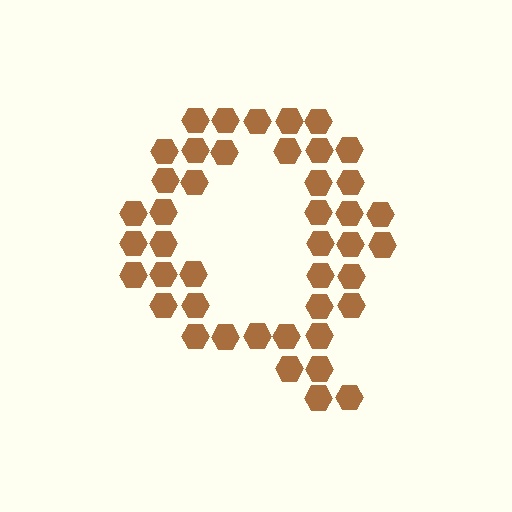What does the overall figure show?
The overall figure shows the letter Q.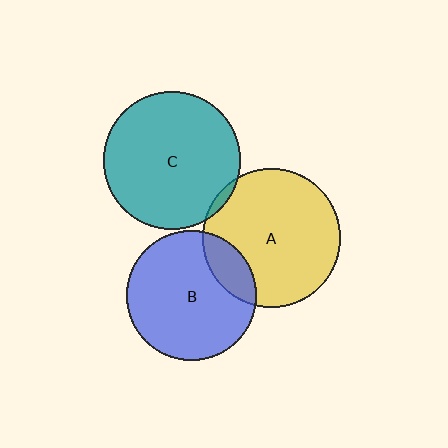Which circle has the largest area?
Circle A (yellow).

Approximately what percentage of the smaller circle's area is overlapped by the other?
Approximately 15%.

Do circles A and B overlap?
Yes.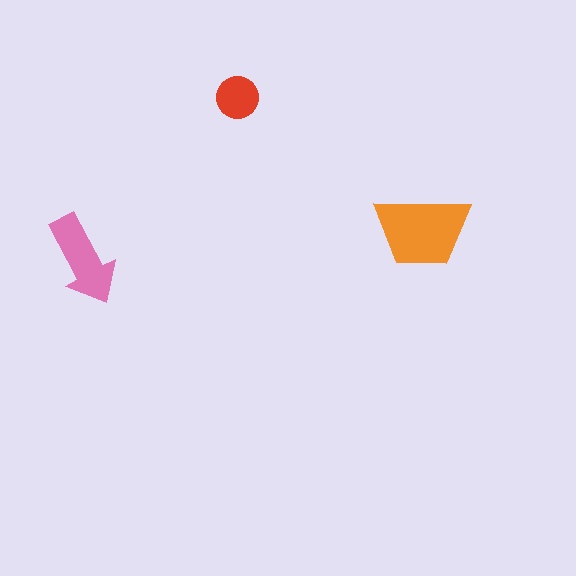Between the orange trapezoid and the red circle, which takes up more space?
The orange trapezoid.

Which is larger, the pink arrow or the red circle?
The pink arrow.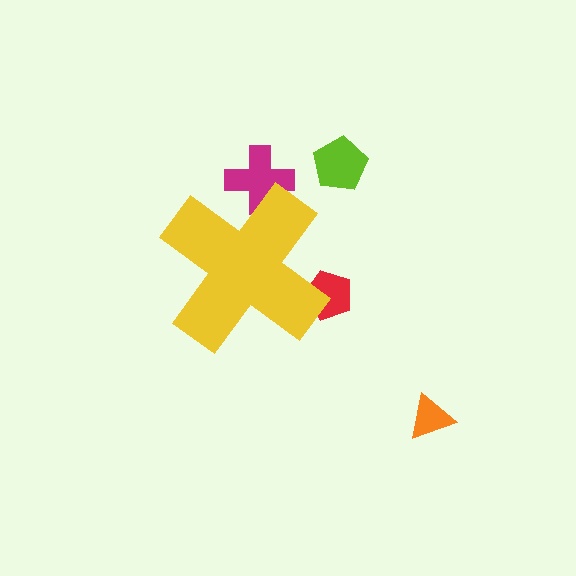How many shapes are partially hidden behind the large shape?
2 shapes are partially hidden.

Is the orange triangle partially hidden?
No, the orange triangle is fully visible.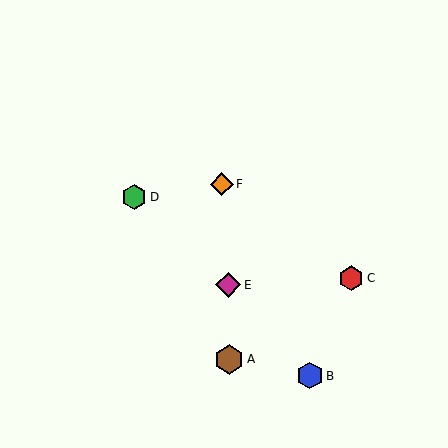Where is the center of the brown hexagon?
The center of the brown hexagon is at (229, 359).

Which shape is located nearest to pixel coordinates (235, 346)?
The brown hexagon (labeled A) at (229, 359) is nearest to that location.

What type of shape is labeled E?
Shape E is a magenta diamond.